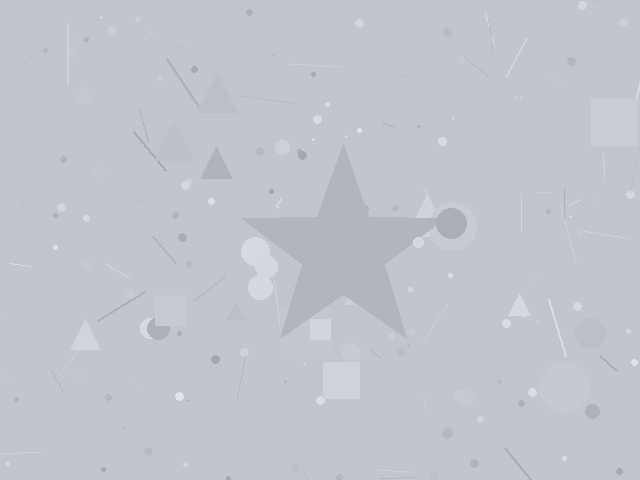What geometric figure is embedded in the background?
A star is embedded in the background.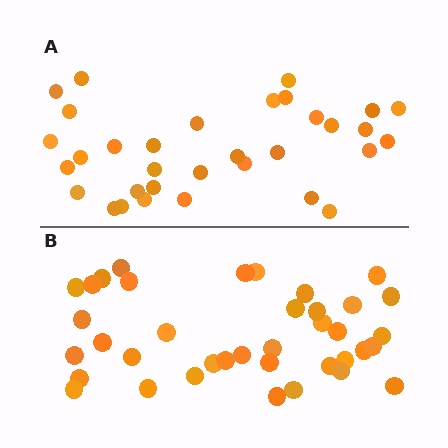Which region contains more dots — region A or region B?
Region B (the bottom region) has more dots.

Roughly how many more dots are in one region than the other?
Region B has about 5 more dots than region A.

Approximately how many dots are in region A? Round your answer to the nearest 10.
About 30 dots. (The exact count is 33, which rounds to 30.)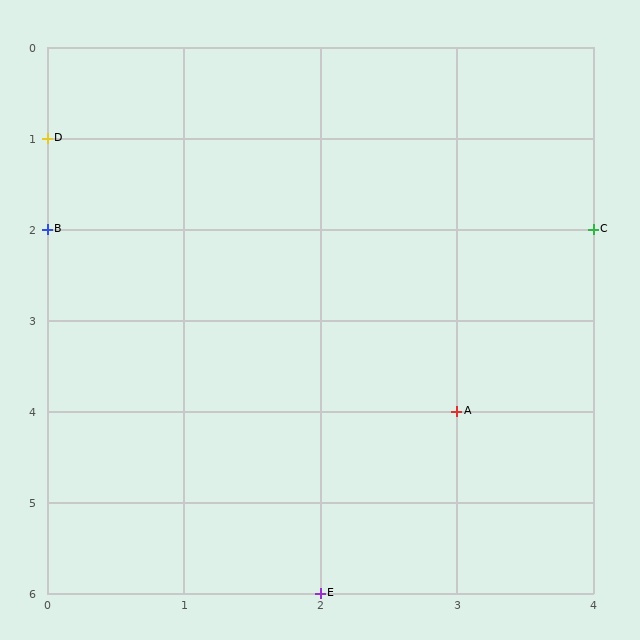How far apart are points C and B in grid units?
Points C and B are 4 columns apart.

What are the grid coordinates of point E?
Point E is at grid coordinates (2, 6).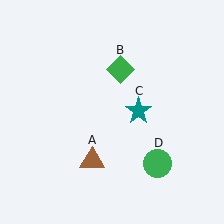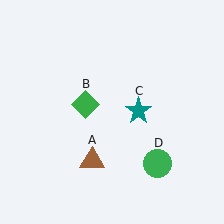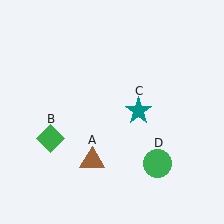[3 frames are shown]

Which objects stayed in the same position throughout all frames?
Brown triangle (object A) and teal star (object C) and green circle (object D) remained stationary.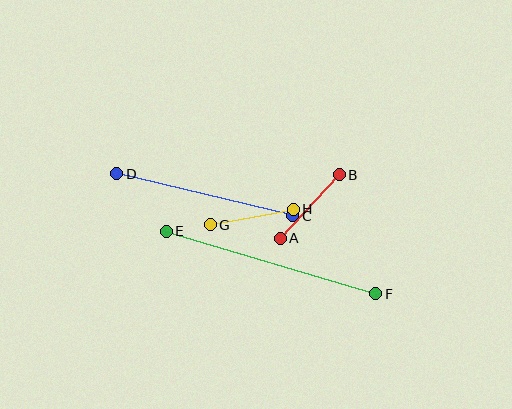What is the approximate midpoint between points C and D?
The midpoint is at approximately (205, 195) pixels.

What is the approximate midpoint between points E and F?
The midpoint is at approximately (271, 262) pixels.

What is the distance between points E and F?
The distance is approximately 219 pixels.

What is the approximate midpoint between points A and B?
The midpoint is at approximately (310, 207) pixels.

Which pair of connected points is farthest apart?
Points E and F are farthest apart.